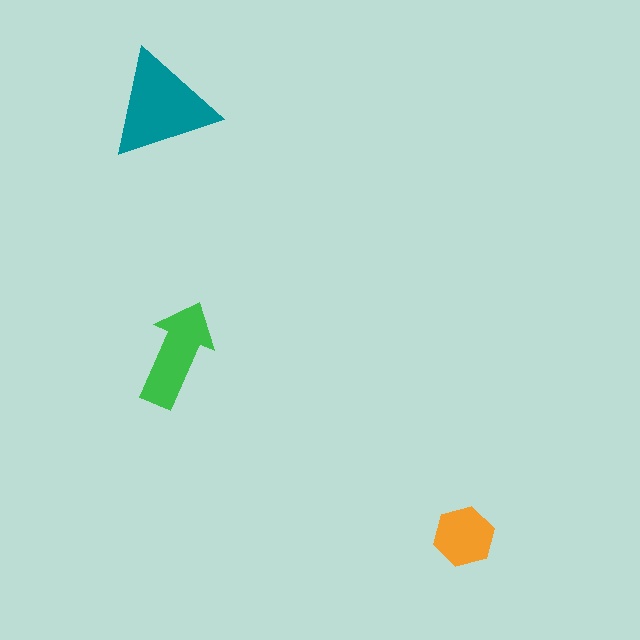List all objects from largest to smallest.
The teal triangle, the green arrow, the orange hexagon.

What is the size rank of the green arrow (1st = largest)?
2nd.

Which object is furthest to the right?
The orange hexagon is rightmost.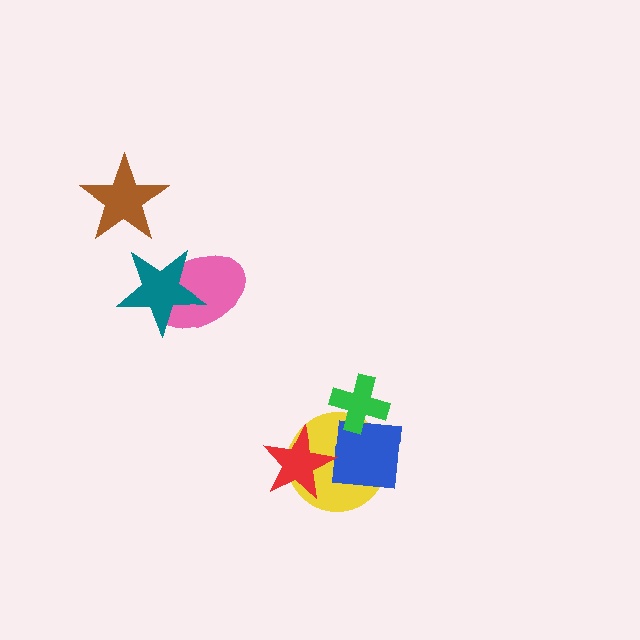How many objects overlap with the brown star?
0 objects overlap with the brown star.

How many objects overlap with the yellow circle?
3 objects overlap with the yellow circle.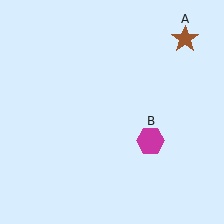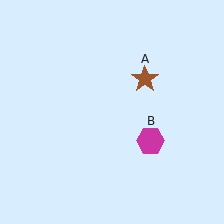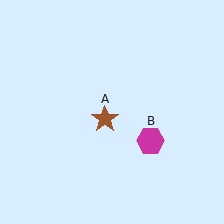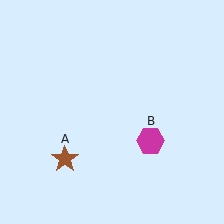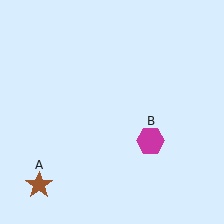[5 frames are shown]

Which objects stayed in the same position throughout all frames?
Magenta hexagon (object B) remained stationary.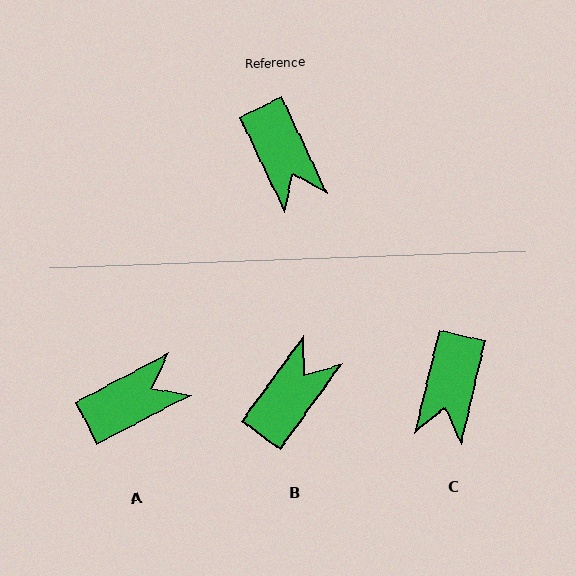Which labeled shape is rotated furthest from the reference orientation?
B, about 119 degrees away.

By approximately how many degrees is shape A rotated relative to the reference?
Approximately 92 degrees counter-clockwise.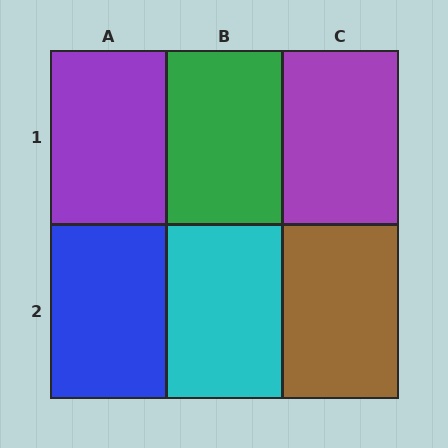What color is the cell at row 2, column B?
Cyan.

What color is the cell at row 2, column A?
Blue.